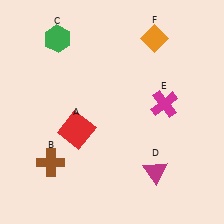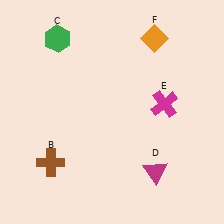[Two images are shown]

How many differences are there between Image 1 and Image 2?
There is 1 difference between the two images.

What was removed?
The red square (A) was removed in Image 2.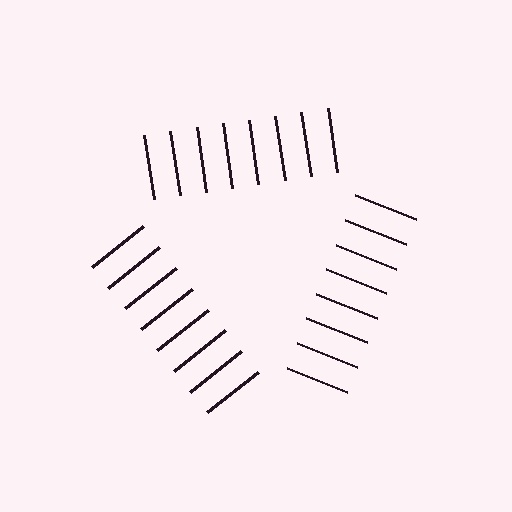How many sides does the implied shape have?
3 sides — the line-ends trace a triangle.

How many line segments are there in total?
24 — 8 along each of the 3 edges.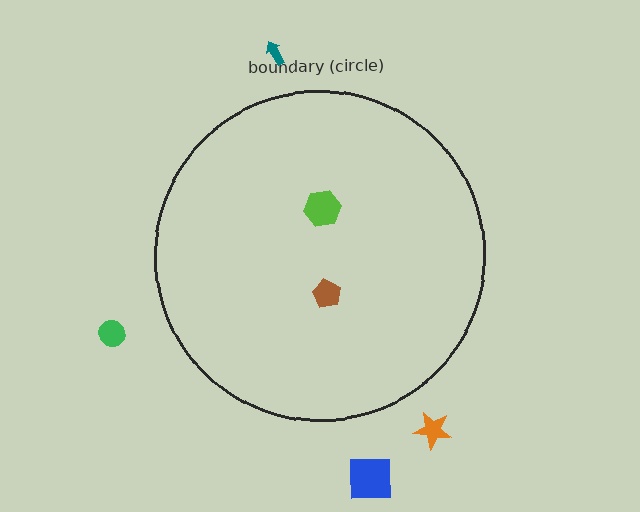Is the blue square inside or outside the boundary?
Outside.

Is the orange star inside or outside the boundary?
Outside.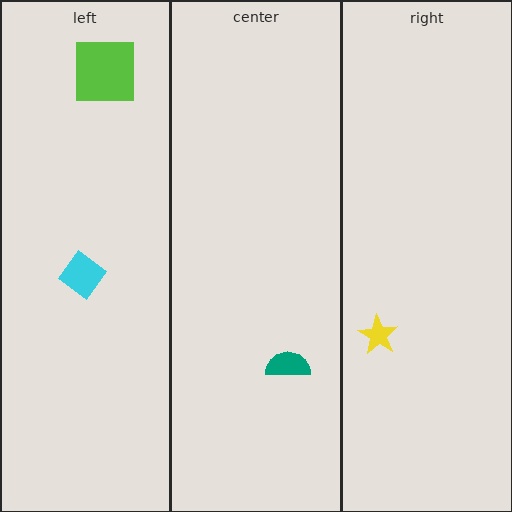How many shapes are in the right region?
1.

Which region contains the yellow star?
The right region.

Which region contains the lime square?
The left region.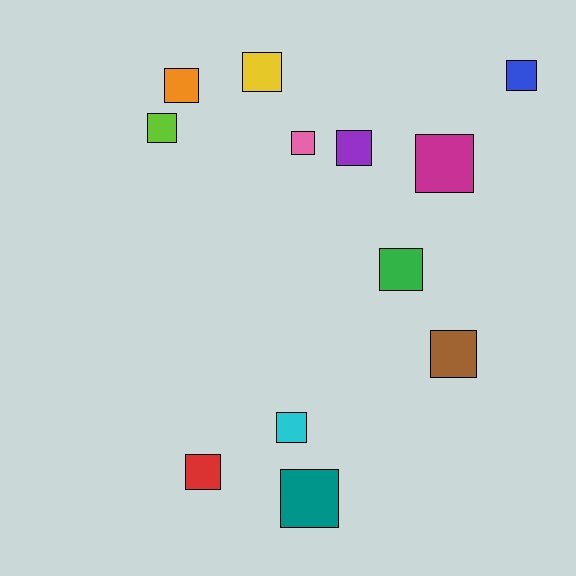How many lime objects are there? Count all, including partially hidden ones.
There is 1 lime object.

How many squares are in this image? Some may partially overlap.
There are 12 squares.